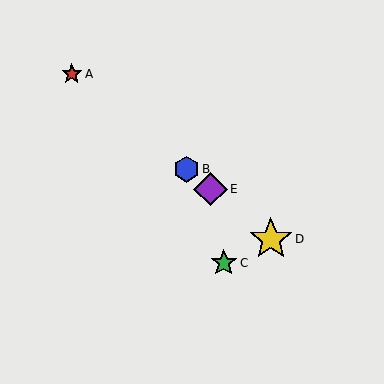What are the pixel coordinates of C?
Object C is at (224, 263).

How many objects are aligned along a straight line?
4 objects (A, B, D, E) are aligned along a straight line.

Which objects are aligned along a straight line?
Objects A, B, D, E are aligned along a straight line.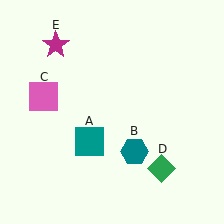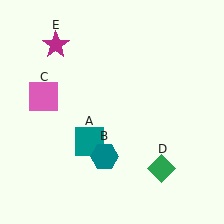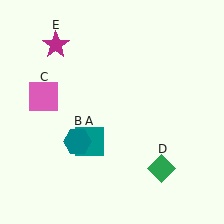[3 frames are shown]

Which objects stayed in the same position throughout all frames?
Teal square (object A) and pink square (object C) and green diamond (object D) and magenta star (object E) remained stationary.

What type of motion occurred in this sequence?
The teal hexagon (object B) rotated clockwise around the center of the scene.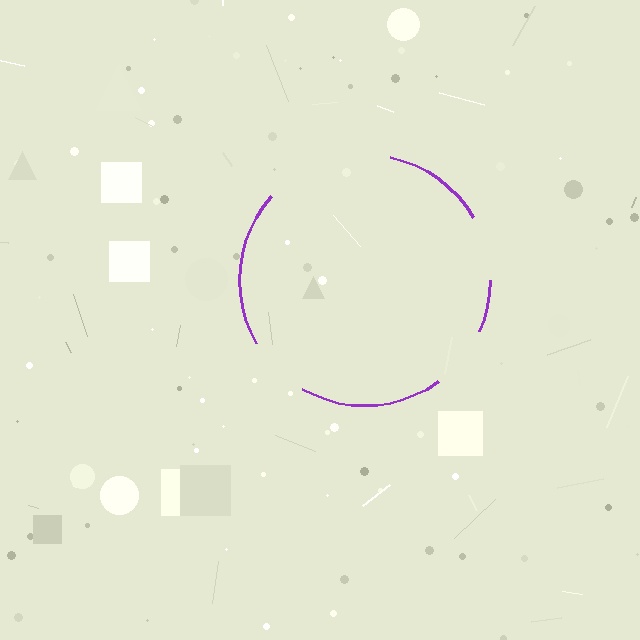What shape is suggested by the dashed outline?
The dashed outline suggests a circle.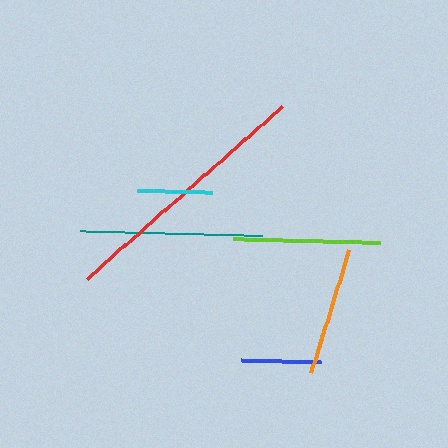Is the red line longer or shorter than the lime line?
The red line is longer than the lime line.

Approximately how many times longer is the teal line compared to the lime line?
The teal line is approximately 1.2 times the length of the lime line.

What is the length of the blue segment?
The blue segment is approximately 79 pixels long.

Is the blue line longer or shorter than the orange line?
The orange line is longer than the blue line.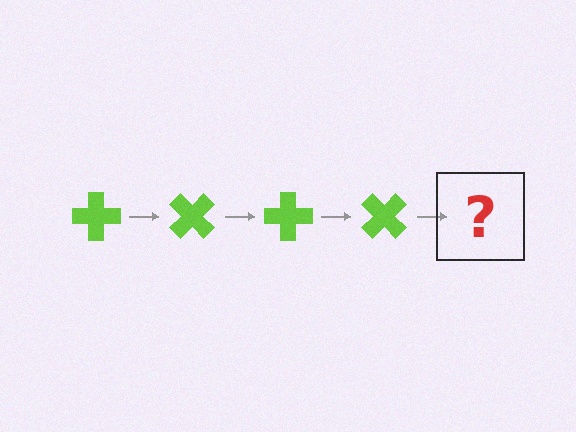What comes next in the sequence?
The next element should be a lime cross rotated 180 degrees.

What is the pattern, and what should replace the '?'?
The pattern is that the cross rotates 45 degrees each step. The '?' should be a lime cross rotated 180 degrees.